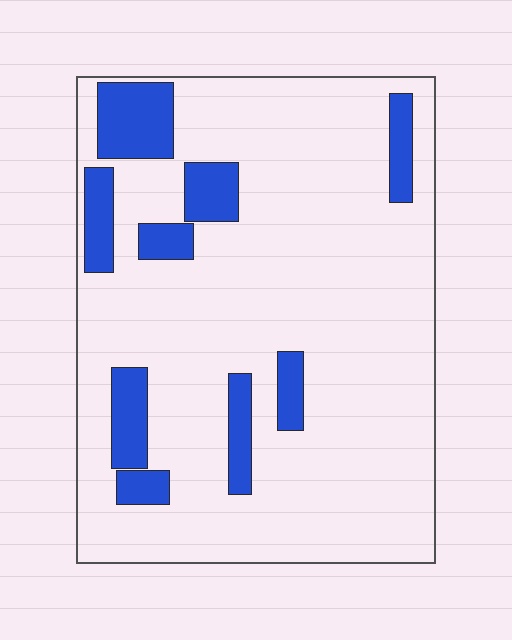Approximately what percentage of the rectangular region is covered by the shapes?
Approximately 15%.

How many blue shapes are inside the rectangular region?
9.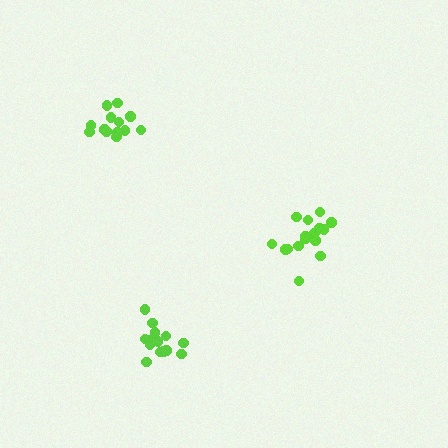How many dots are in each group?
Group 1: 14 dots, Group 2: 16 dots, Group 3: 14 dots (44 total).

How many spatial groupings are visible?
There are 3 spatial groupings.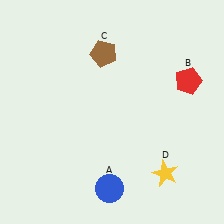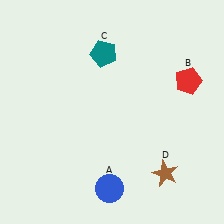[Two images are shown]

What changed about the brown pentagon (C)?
In Image 1, C is brown. In Image 2, it changed to teal.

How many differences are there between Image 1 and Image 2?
There are 2 differences between the two images.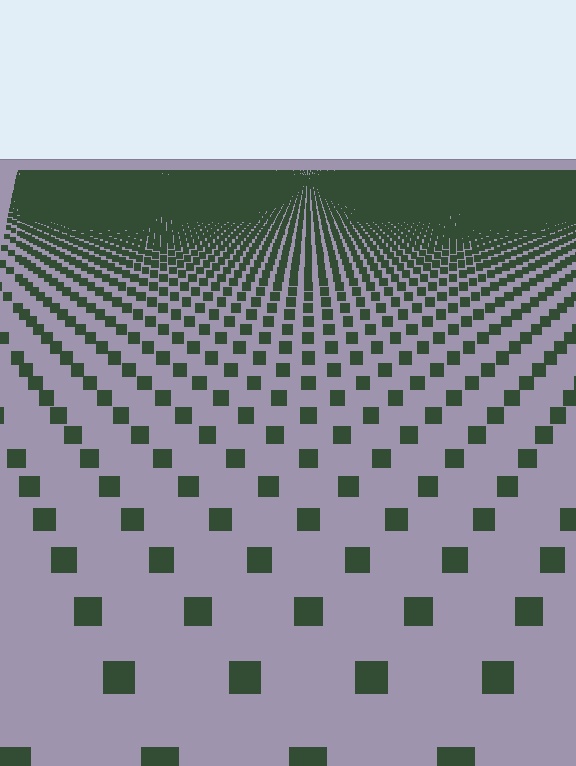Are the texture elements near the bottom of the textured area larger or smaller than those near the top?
Larger. Near the bottom, elements are closer to the viewer and appear at a bigger on-screen size.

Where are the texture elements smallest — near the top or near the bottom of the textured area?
Near the top.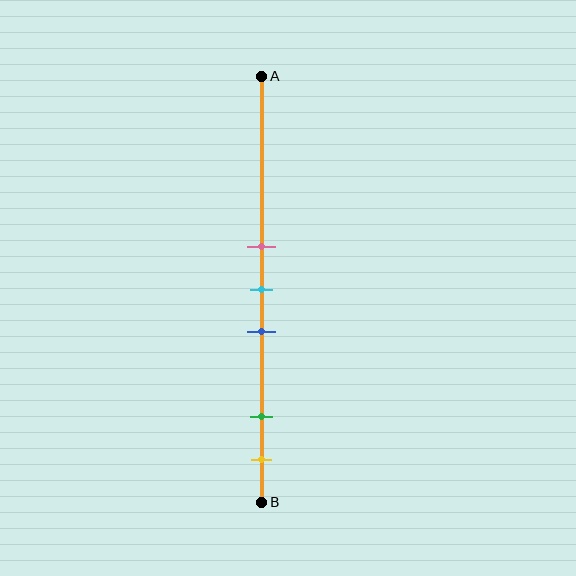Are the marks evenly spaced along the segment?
No, the marks are not evenly spaced.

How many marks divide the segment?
There are 5 marks dividing the segment.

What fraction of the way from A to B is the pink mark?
The pink mark is approximately 40% (0.4) of the way from A to B.